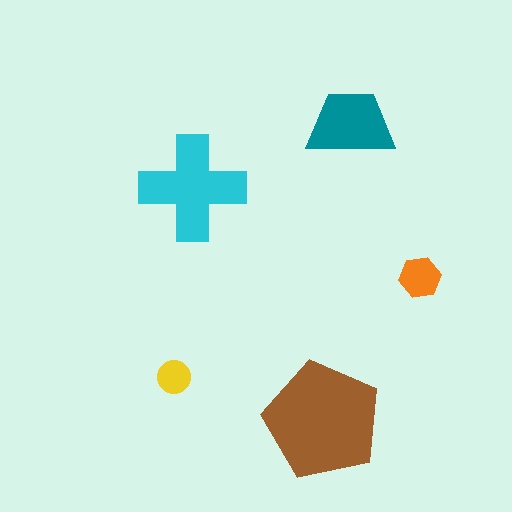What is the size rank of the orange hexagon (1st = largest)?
4th.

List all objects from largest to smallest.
The brown pentagon, the cyan cross, the teal trapezoid, the orange hexagon, the yellow circle.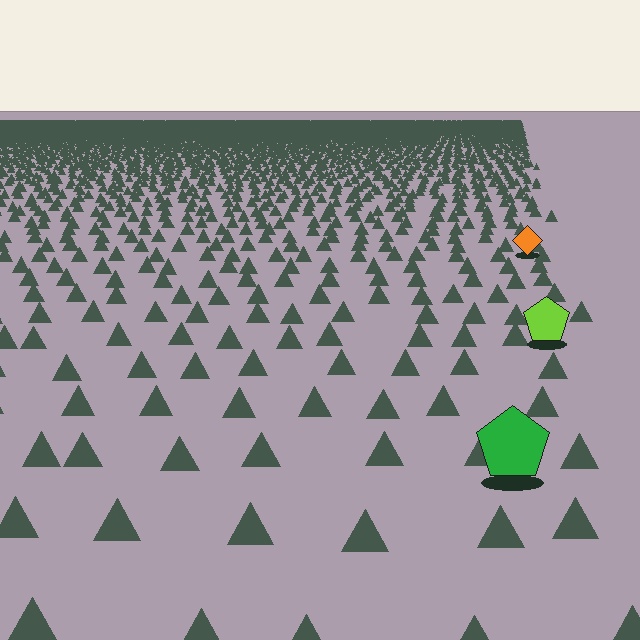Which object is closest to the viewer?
The green pentagon is closest. The texture marks near it are larger and more spread out.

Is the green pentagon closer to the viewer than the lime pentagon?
Yes. The green pentagon is closer — you can tell from the texture gradient: the ground texture is coarser near it.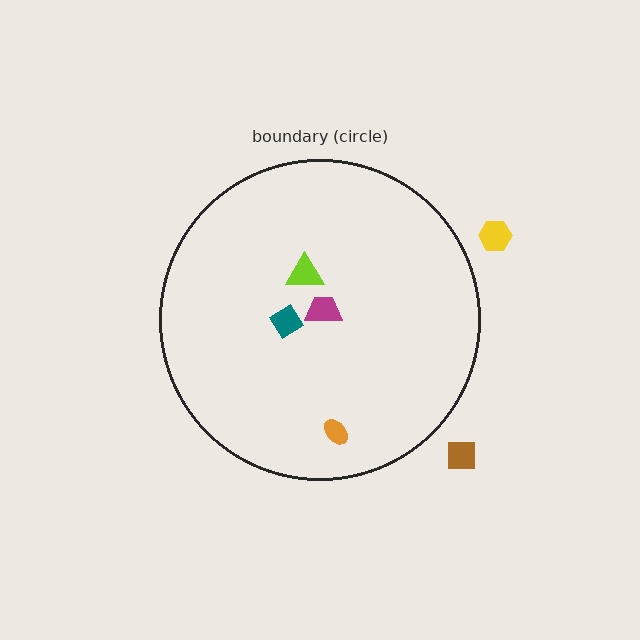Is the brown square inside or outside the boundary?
Outside.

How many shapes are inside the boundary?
4 inside, 2 outside.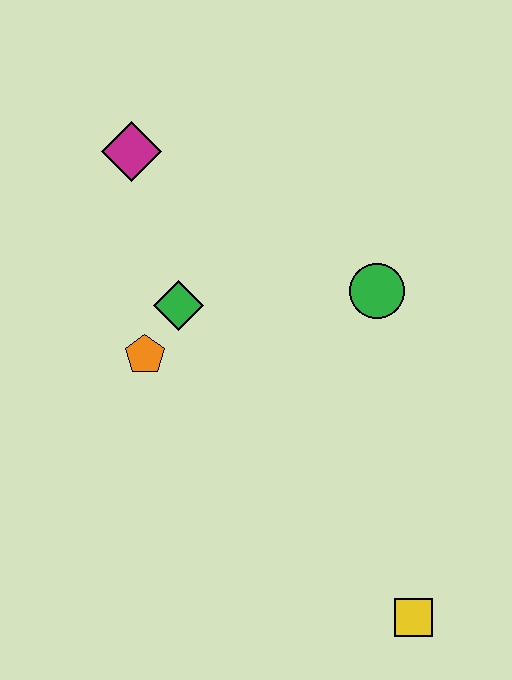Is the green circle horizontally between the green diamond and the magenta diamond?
No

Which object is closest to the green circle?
The green diamond is closest to the green circle.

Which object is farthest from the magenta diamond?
The yellow square is farthest from the magenta diamond.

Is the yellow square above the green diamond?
No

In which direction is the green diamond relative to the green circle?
The green diamond is to the left of the green circle.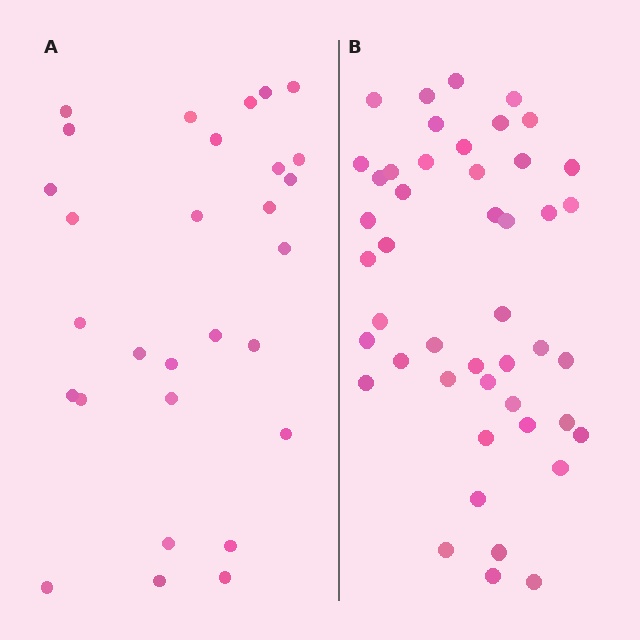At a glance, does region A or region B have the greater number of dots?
Region B (the right region) has more dots.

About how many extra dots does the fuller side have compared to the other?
Region B has approximately 15 more dots than region A.